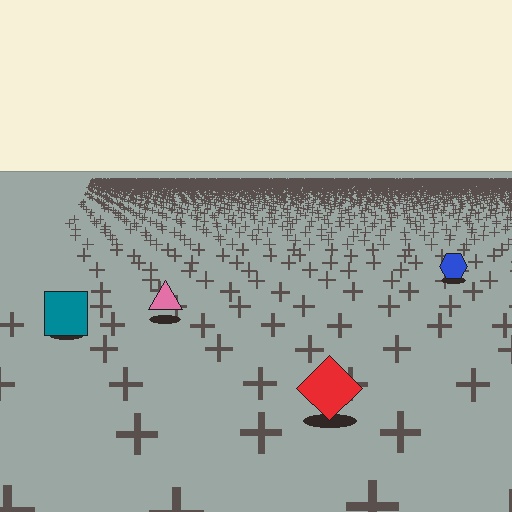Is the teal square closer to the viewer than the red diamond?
No. The red diamond is closer — you can tell from the texture gradient: the ground texture is coarser near it.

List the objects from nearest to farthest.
From nearest to farthest: the red diamond, the teal square, the pink triangle, the blue hexagon.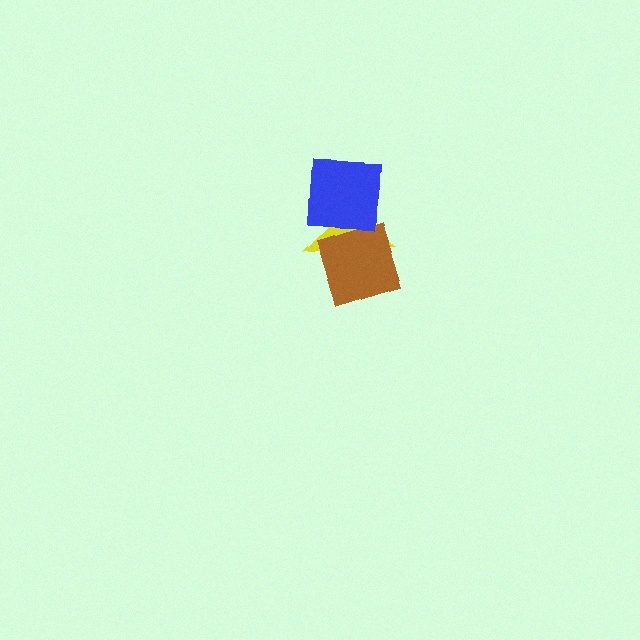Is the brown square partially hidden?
Yes, it is partially covered by another shape.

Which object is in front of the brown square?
The blue square is in front of the brown square.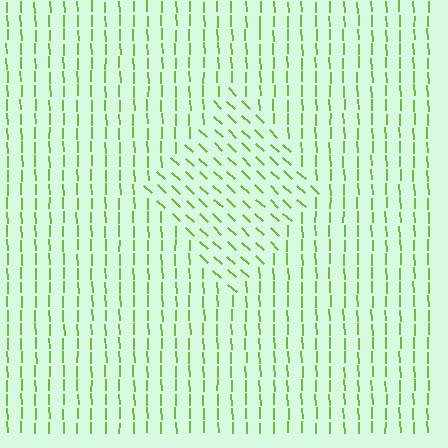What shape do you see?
I see a diamond.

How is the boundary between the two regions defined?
The boundary is defined purely by a change in line orientation (approximately 45 degrees difference). All lines are the same color and thickness.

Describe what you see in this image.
The image is filled with small lime line segments. A diamond region in the image has lines oriented differently from the surrounding lines, creating a visible texture boundary.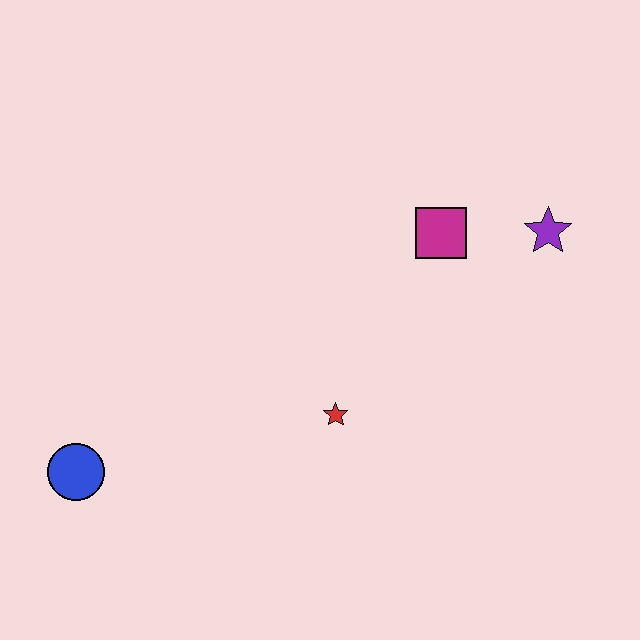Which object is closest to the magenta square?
The purple star is closest to the magenta square.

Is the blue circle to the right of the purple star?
No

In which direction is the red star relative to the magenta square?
The red star is below the magenta square.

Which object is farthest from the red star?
The purple star is farthest from the red star.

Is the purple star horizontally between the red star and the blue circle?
No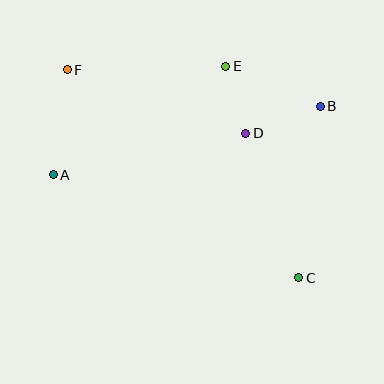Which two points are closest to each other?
Points D and E are closest to each other.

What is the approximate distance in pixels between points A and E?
The distance between A and E is approximately 204 pixels.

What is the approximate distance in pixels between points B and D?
The distance between B and D is approximately 79 pixels.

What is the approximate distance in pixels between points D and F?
The distance between D and F is approximately 189 pixels.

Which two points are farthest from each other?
Points C and F are farthest from each other.